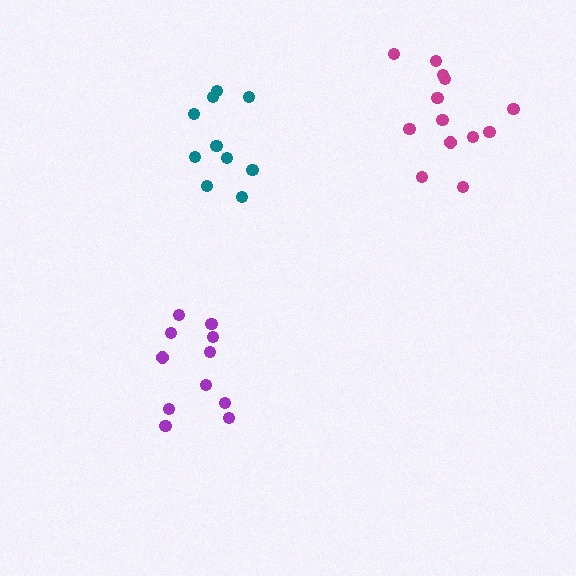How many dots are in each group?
Group 1: 13 dots, Group 2: 11 dots, Group 3: 10 dots (34 total).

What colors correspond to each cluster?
The clusters are colored: magenta, purple, teal.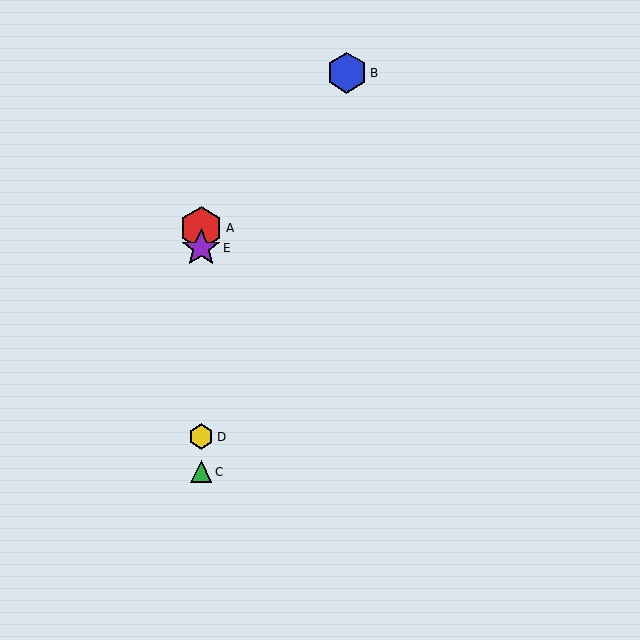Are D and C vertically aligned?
Yes, both are at x≈201.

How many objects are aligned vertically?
4 objects (A, C, D, E) are aligned vertically.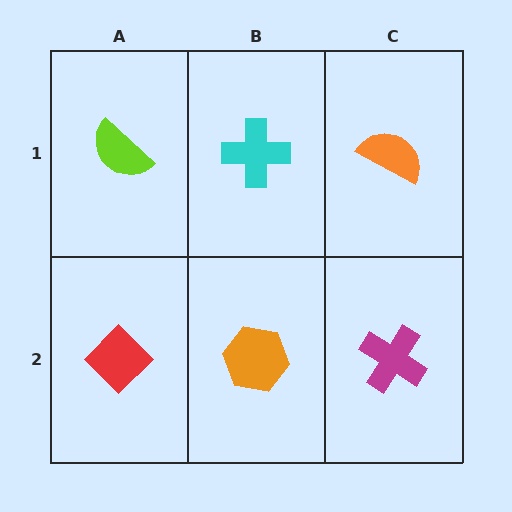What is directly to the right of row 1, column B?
An orange semicircle.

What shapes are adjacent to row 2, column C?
An orange semicircle (row 1, column C), an orange hexagon (row 2, column B).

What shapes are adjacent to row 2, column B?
A cyan cross (row 1, column B), a red diamond (row 2, column A), a magenta cross (row 2, column C).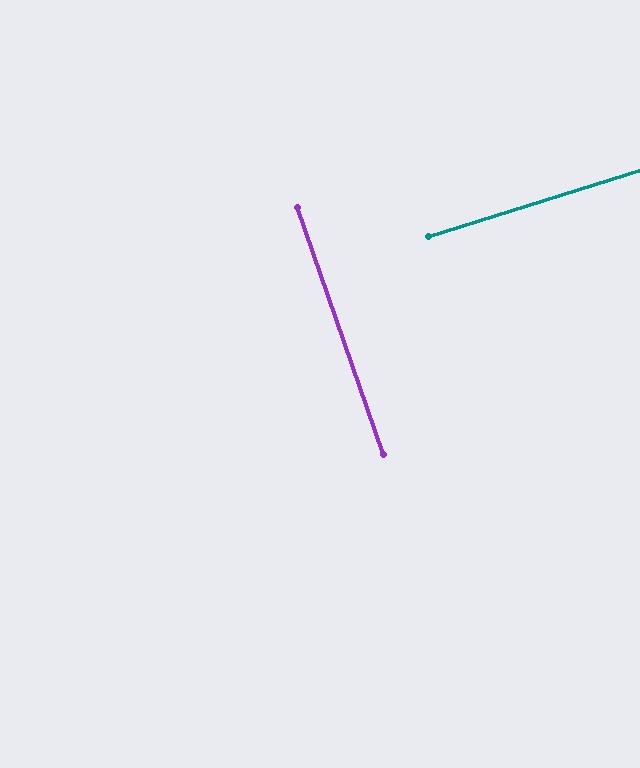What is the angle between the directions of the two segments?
Approximately 88 degrees.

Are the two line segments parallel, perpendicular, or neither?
Perpendicular — they meet at approximately 88°.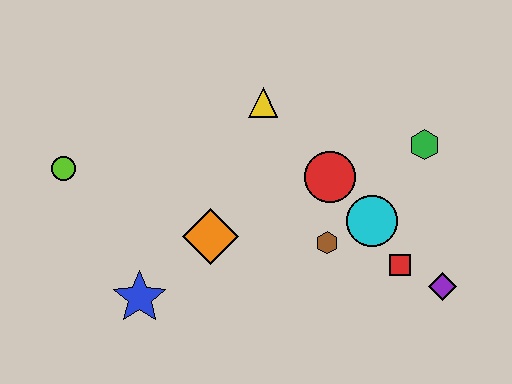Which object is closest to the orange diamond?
The blue star is closest to the orange diamond.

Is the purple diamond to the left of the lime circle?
No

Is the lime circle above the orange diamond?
Yes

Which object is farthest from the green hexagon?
The lime circle is farthest from the green hexagon.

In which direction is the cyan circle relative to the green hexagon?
The cyan circle is below the green hexagon.